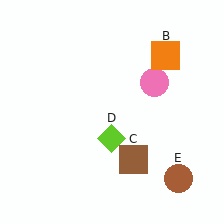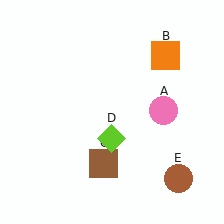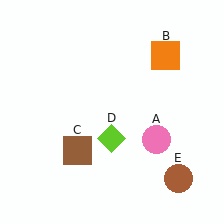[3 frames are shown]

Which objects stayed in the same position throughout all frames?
Orange square (object B) and lime diamond (object D) and brown circle (object E) remained stationary.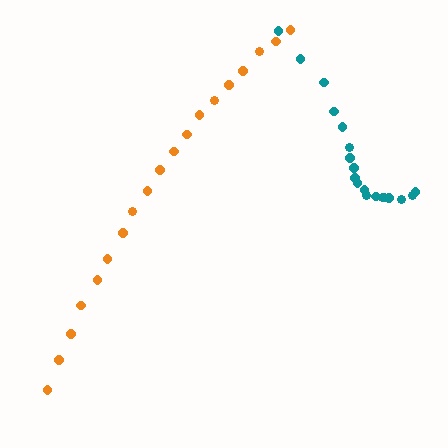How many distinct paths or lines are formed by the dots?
There are 2 distinct paths.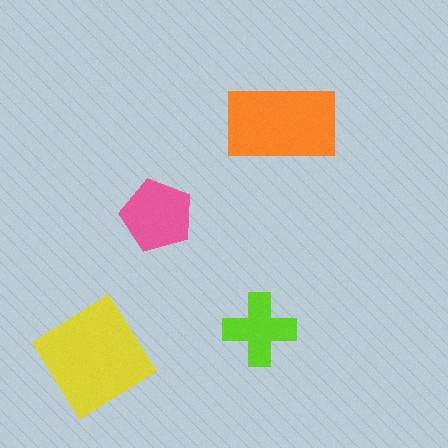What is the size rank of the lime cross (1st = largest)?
4th.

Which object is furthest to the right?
The orange rectangle is rightmost.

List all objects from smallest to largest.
The lime cross, the pink pentagon, the orange rectangle, the yellow diamond.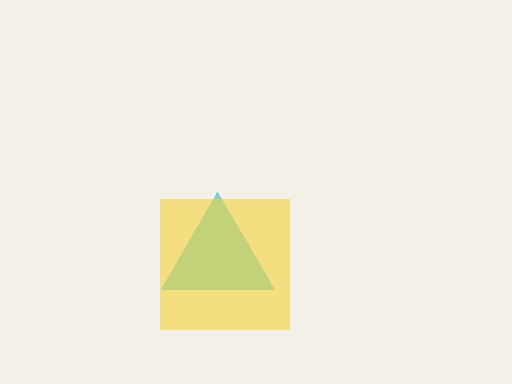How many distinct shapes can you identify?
There are 2 distinct shapes: a cyan triangle, a yellow square.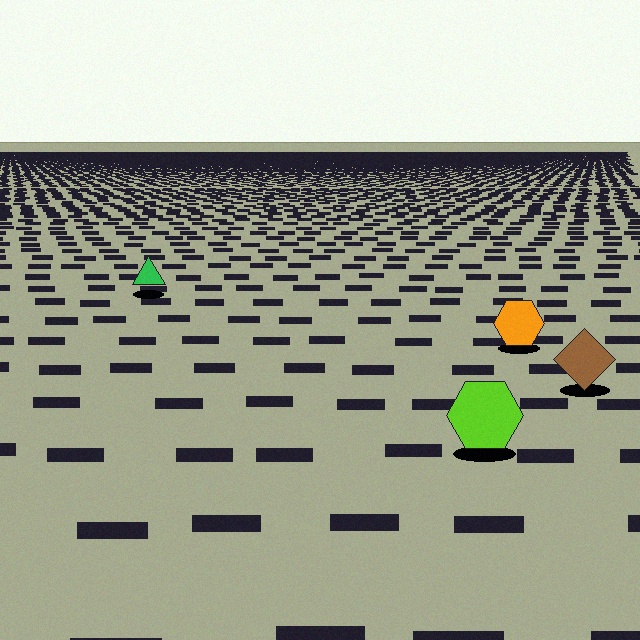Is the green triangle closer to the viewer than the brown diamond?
No. The brown diamond is closer — you can tell from the texture gradient: the ground texture is coarser near it.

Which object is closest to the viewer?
The lime hexagon is closest. The texture marks near it are larger and more spread out.